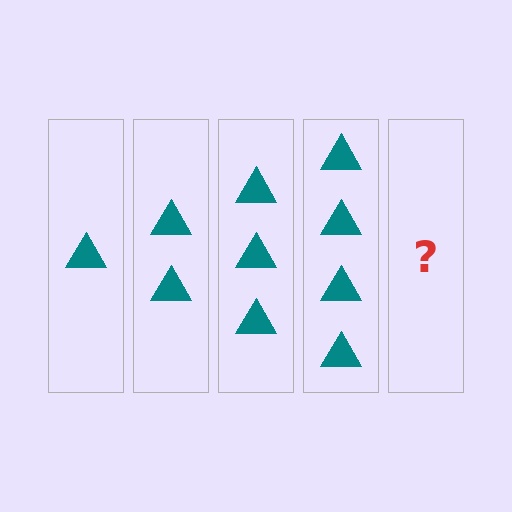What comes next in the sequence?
The next element should be 5 triangles.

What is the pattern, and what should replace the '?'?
The pattern is that each step adds one more triangle. The '?' should be 5 triangles.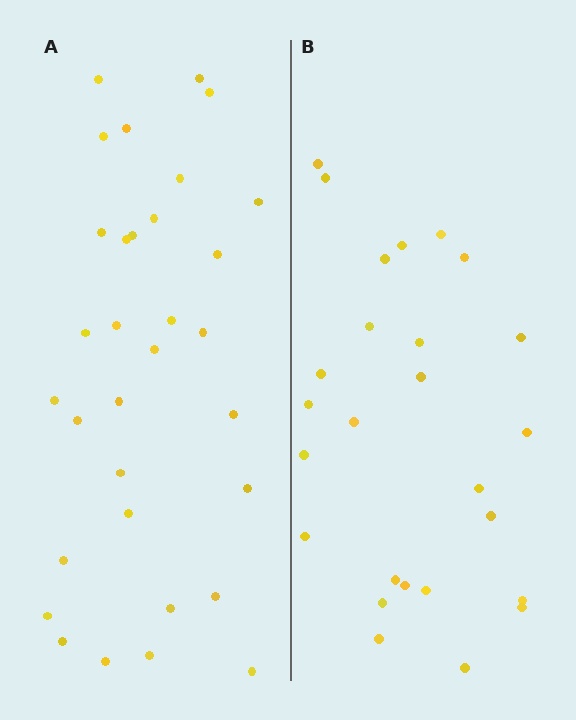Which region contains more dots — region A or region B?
Region A (the left region) has more dots.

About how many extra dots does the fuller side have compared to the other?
Region A has about 6 more dots than region B.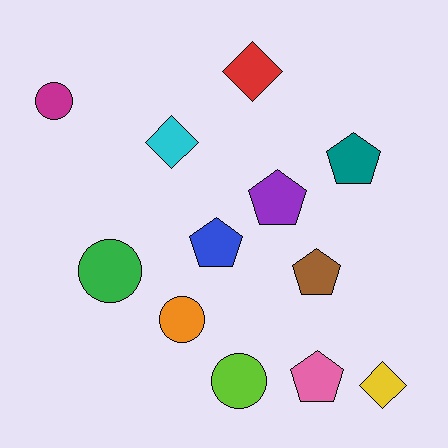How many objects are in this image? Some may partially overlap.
There are 12 objects.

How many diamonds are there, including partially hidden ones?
There are 3 diamonds.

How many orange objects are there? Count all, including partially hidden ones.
There is 1 orange object.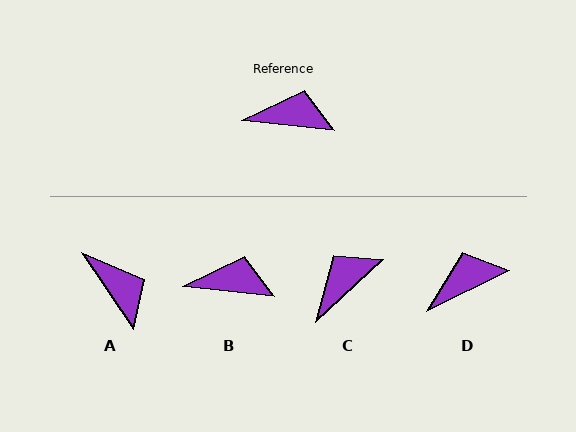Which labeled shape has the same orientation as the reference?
B.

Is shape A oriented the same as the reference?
No, it is off by about 49 degrees.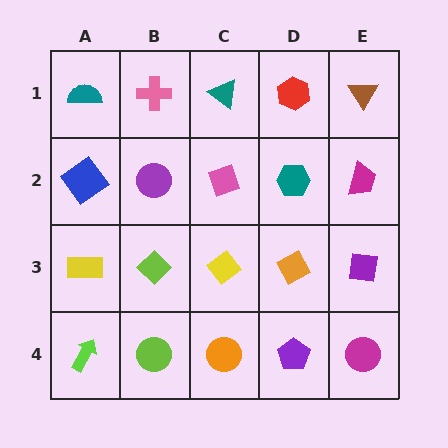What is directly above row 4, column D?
An orange diamond.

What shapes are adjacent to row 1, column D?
A teal hexagon (row 2, column D), a teal triangle (row 1, column C), a brown triangle (row 1, column E).